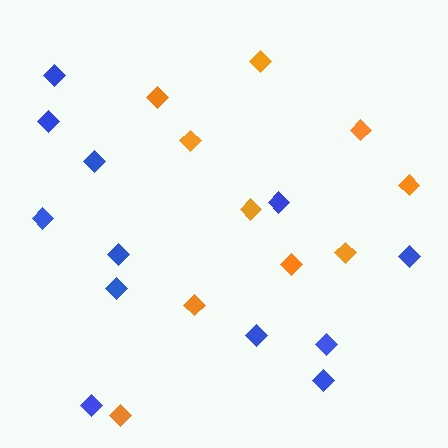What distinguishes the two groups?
There are 2 groups: one group of blue diamonds (12) and one group of orange diamonds (10).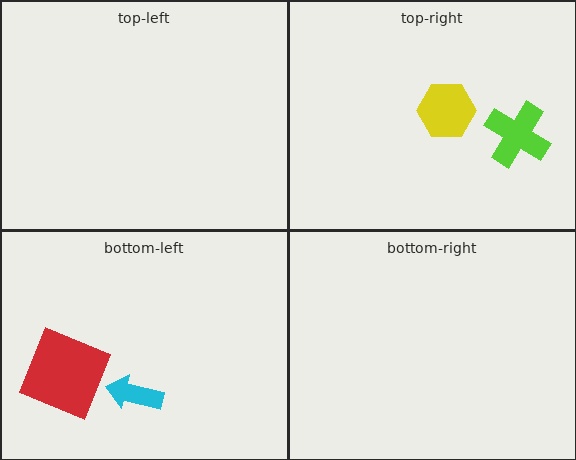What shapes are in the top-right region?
The lime cross, the yellow hexagon.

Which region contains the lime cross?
The top-right region.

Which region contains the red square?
The bottom-left region.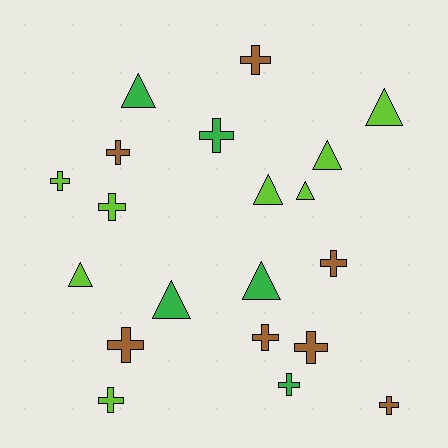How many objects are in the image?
There are 20 objects.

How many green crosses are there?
There are 2 green crosses.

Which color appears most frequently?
Lime, with 8 objects.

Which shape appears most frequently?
Cross, with 12 objects.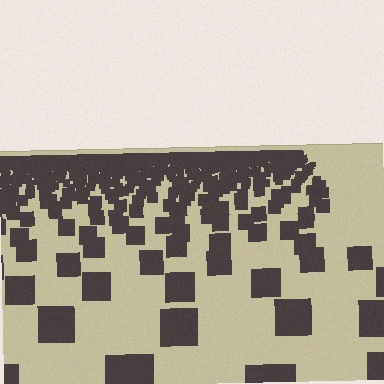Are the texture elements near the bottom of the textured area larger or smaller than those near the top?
Larger. Near the bottom, elements are closer to the viewer and appear at a bigger on-screen size.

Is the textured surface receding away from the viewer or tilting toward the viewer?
The surface is receding away from the viewer. Texture elements get smaller and denser toward the top.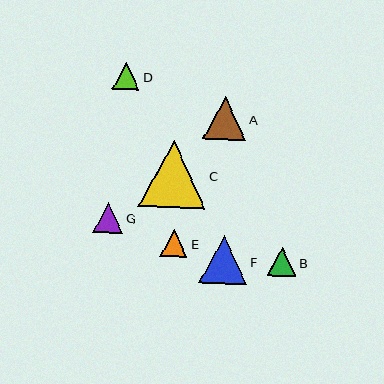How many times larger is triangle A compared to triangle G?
Triangle A is approximately 1.5 times the size of triangle G.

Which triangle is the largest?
Triangle C is the largest with a size of approximately 66 pixels.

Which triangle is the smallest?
Triangle E is the smallest with a size of approximately 27 pixels.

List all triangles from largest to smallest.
From largest to smallest: C, F, A, G, B, D, E.